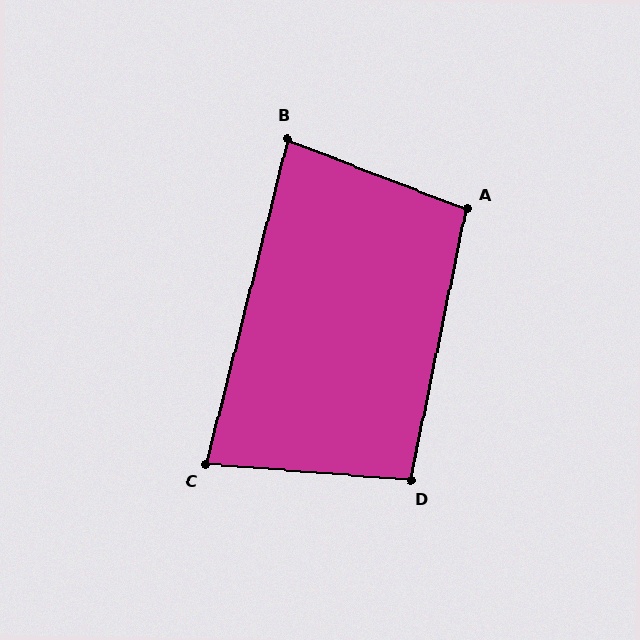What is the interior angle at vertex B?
Approximately 83 degrees (acute).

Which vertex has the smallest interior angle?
C, at approximately 80 degrees.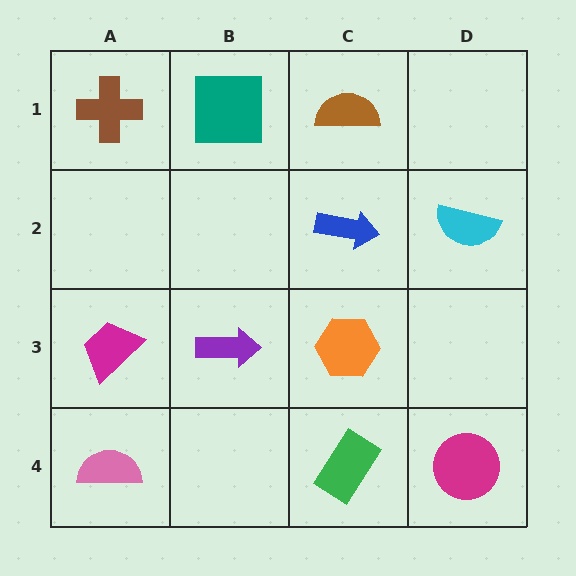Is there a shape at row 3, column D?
No, that cell is empty.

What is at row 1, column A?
A brown cross.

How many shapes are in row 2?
2 shapes.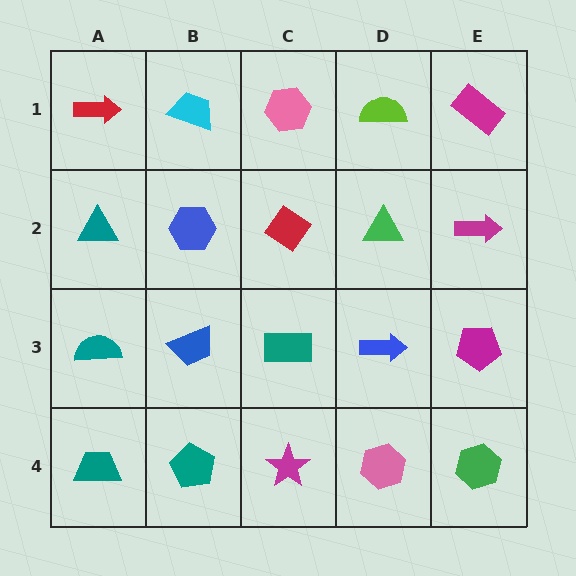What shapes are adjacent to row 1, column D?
A green triangle (row 2, column D), a pink hexagon (row 1, column C), a magenta rectangle (row 1, column E).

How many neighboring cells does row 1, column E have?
2.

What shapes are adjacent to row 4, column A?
A teal semicircle (row 3, column A), a teal pentagon (row 4, column B).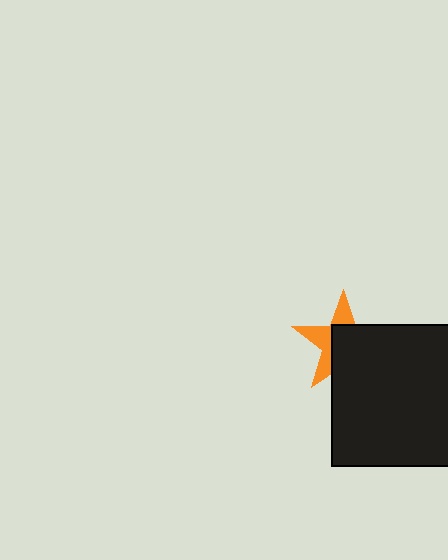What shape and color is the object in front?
The object in front is a black square.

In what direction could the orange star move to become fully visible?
The orange star could move toward the upper-left. That would shift it out from behind the black square entirely.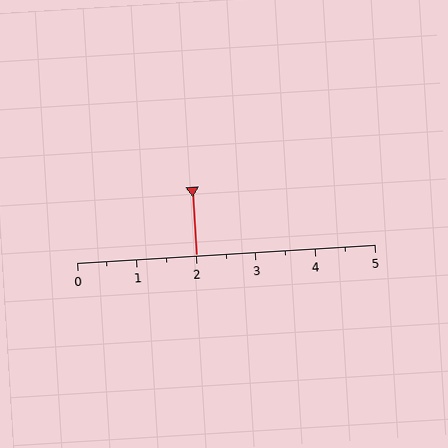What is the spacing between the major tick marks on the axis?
The major ticks are spaced 1 apart.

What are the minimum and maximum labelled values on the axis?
The axis runs from 0 to 5.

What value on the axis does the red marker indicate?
The marker indicates approximately 2.